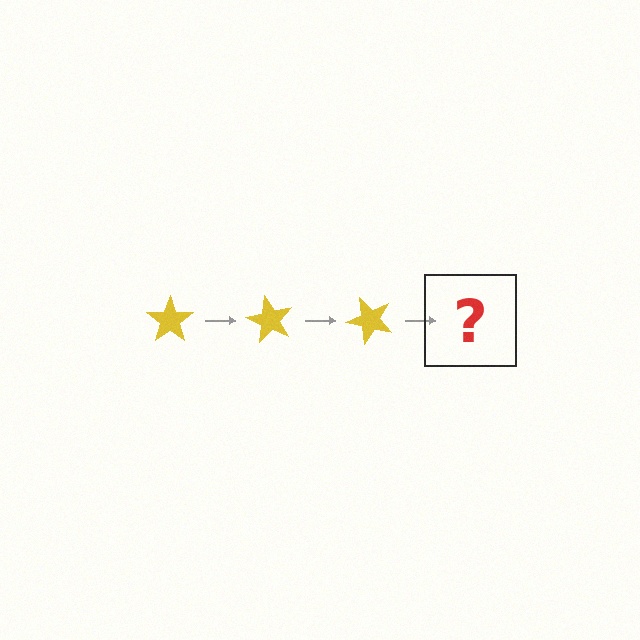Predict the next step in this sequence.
The next step is a yellow star rotated 180 degrees.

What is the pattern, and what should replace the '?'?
The pattern is that the star rotates 60 degrees each step. The '?' should be a yellow star rotated 180 degrees.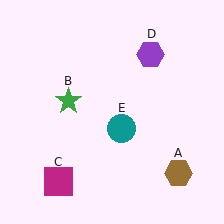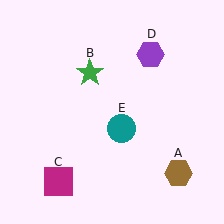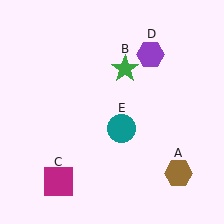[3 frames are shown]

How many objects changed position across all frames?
1 object changed position: green star (object B).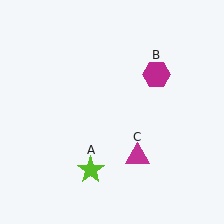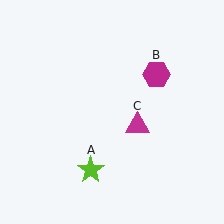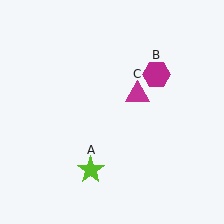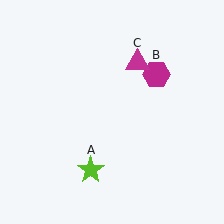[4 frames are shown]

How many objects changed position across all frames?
1 object changed position: magenta triangle (object C).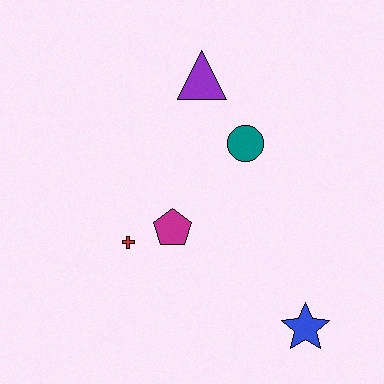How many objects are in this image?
There are 5 objects.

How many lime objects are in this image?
There are no lime objects.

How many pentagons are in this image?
There is 1 pentagon.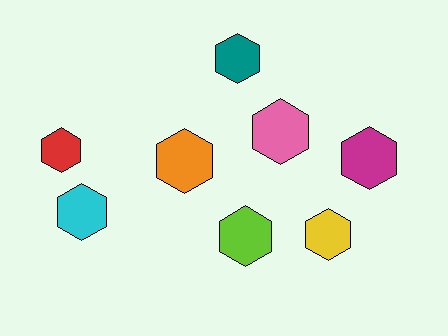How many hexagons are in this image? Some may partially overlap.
There are 8 hexagons.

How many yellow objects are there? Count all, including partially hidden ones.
There is 1 yellow object.